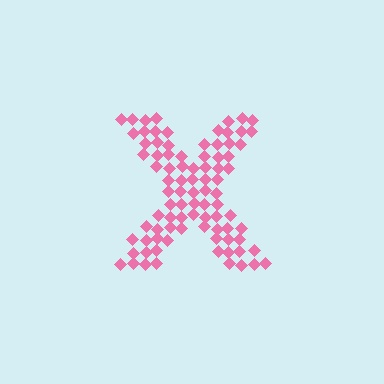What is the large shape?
The large shape is the letter X.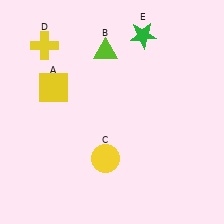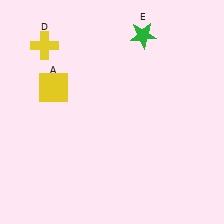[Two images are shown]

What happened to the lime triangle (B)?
The lime triangle (B) was removed in Image 2. It was in the top-left area of Image 1.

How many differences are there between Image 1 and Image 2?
There are 2 differences between the two images.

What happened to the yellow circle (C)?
The yellow circle (C) was removed in Image 2. It was in the bottom-left area of Image 1.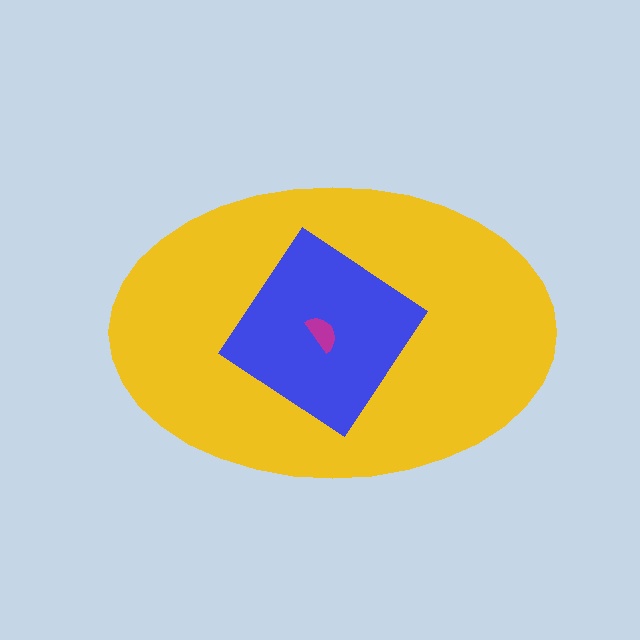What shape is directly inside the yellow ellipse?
The blue diamond.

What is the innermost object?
The magenta semicircle.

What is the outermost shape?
The yellow ellipse.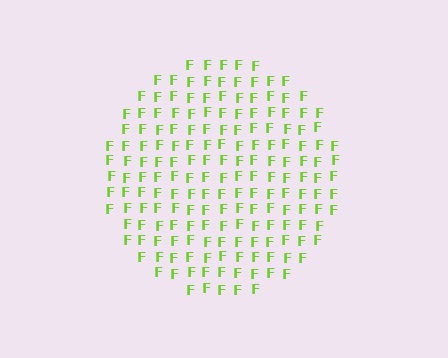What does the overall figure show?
The overall figure shows a circle.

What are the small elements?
The small elements are letter F's.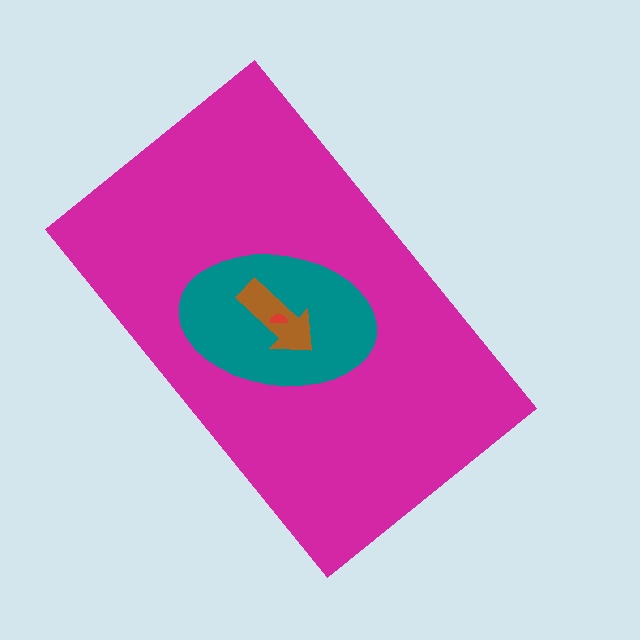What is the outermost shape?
The magenta rectangle.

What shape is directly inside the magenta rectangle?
The teal ellipse.